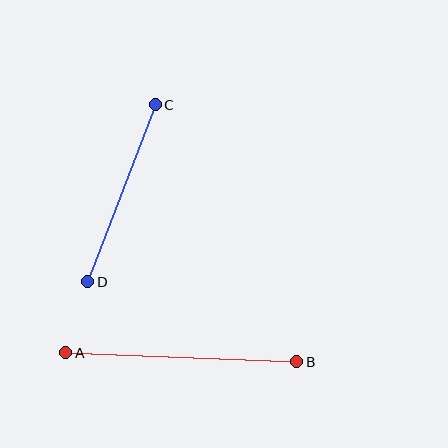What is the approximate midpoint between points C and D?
The midpoint is at approximately (122, 193) pixels.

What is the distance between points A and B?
The distance is approximately 231 pixels.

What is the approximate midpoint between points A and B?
The midpoint is at approximately (181, 357) pixels.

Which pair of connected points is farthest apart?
Points A and B are farthest apart.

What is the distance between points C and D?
The distance is approximately 190 pixels.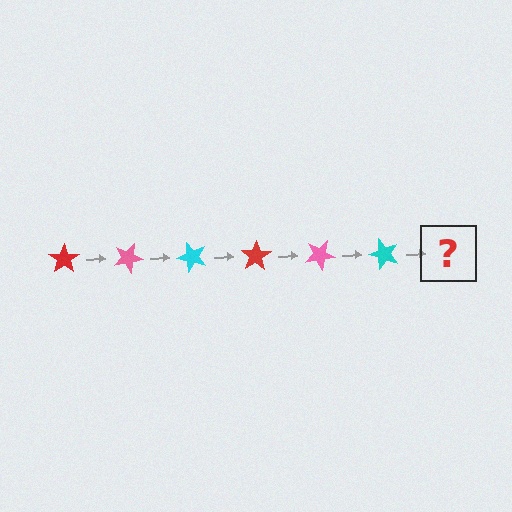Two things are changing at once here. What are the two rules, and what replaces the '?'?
The two rules are that it rotates 25 degrees each step and the color cycles through red, pink, and cyan. The '?' should be a red star, rotated 150 degrees from the start.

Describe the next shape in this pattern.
It should be a red star, rotated 150 degrees from the start.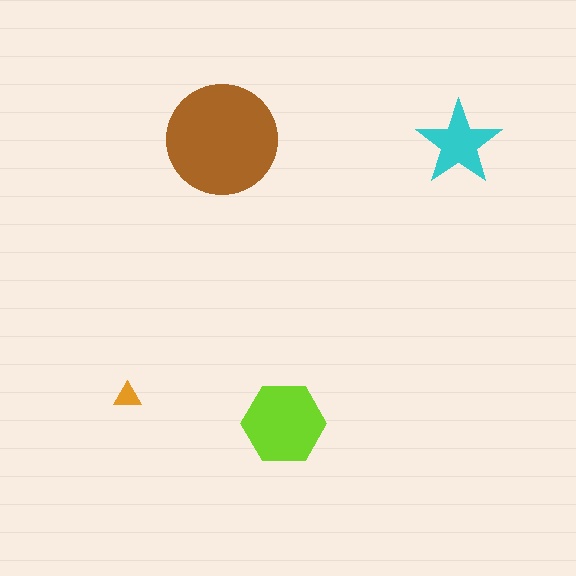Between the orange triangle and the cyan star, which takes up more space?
The cyan star.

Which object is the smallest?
The orange triangle.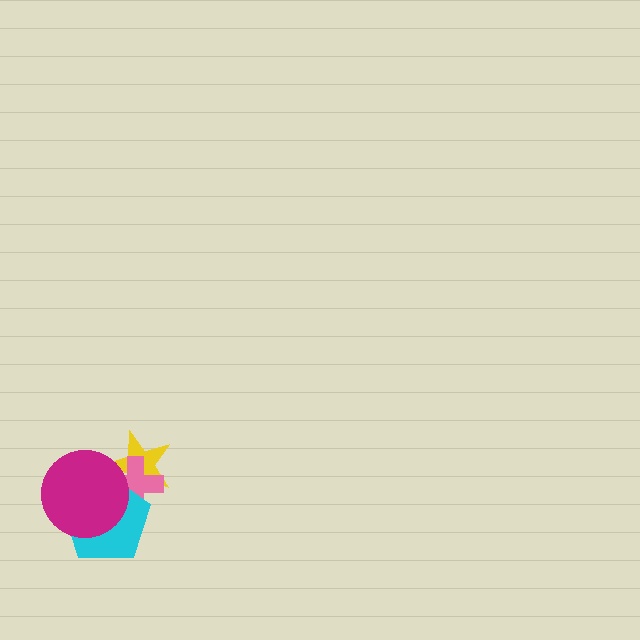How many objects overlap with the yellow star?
3 objects overlap with the yellow star.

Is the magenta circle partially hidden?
No, no other shape covers it.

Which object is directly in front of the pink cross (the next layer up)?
The cyan pentagon is directly in front of the pink cross.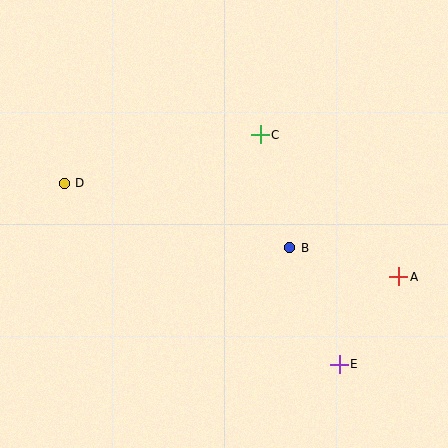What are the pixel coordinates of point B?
Point B is at (290, 248).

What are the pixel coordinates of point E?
Point E is at (339, 364).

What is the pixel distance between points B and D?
The distance between B and D is 235 pixels.